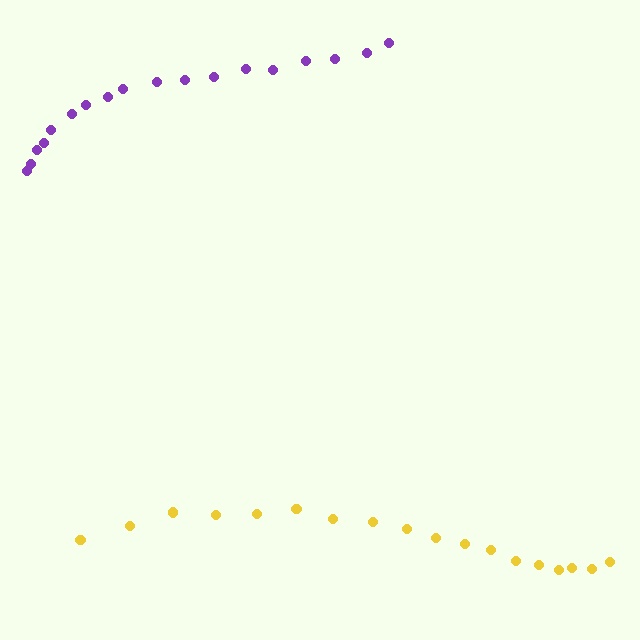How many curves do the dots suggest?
There are 2 distinct paths.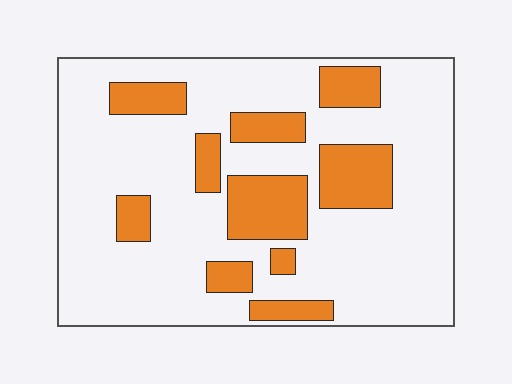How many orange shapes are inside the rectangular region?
10.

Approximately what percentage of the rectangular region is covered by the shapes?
Approximately 25%.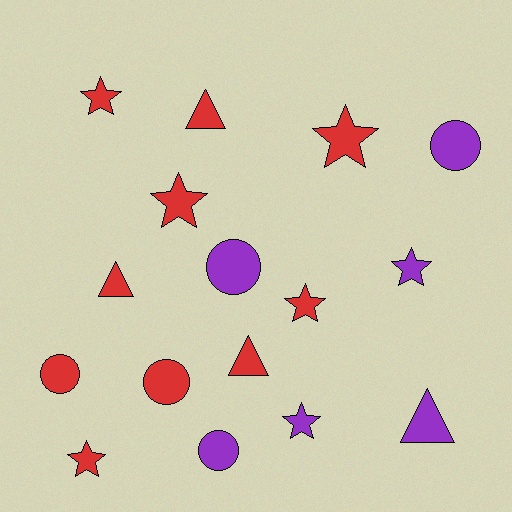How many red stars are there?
There are 5 red stars.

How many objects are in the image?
There are 16 objects.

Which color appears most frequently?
Red, with 10 objects.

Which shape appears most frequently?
Star, with 7 objects.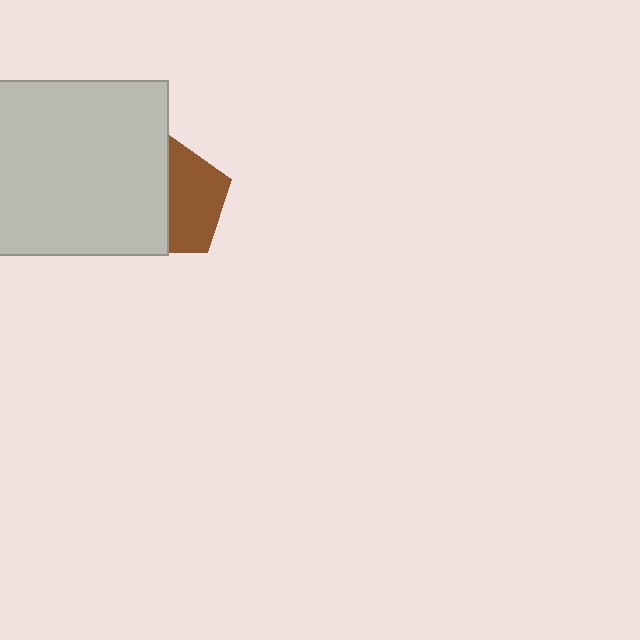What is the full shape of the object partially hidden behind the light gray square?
The partially hidden object is a brown pentagon.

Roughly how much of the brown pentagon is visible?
About half of it is visible (roughly 50%).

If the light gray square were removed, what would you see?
You would see the complete brown pentagon.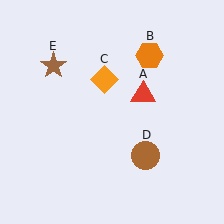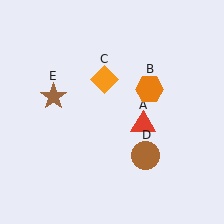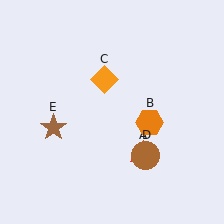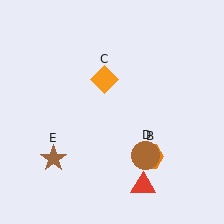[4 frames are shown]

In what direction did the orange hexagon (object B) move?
The orange hexagon (object B) moved down.